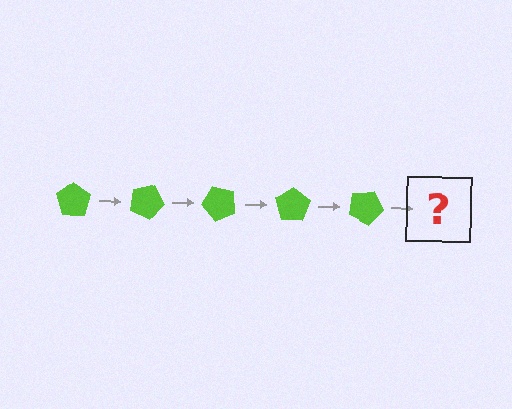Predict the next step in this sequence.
The next step is a lime pentagon rotated 125 degrees.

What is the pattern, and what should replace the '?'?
The pattern is that the pentagon rotates 25 degrees each step. The '?' should be a lime pentagon rotated 125 degrees.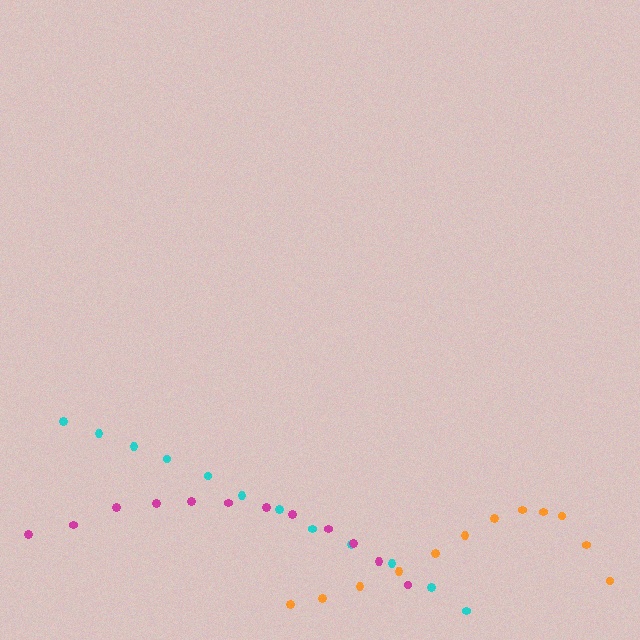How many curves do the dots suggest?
There are 3 distinct paths.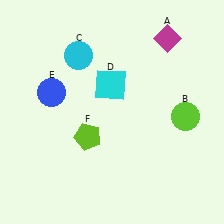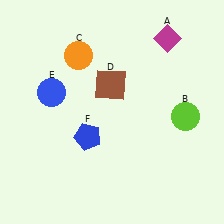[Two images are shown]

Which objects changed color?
C changed from cyan to orange. D changed from cyan to brown. F changed from lime to blue.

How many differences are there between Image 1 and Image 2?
There are 3 differences between the two images.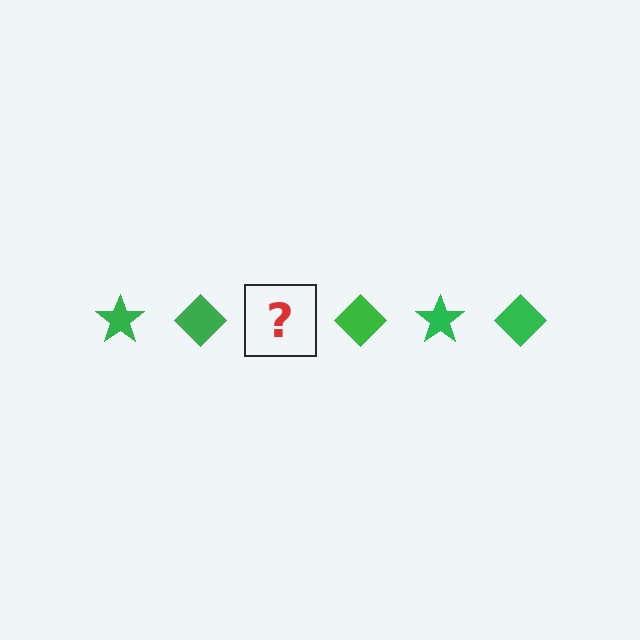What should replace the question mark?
The question mark should be replaced with a green star.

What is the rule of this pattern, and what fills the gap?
The rule is that the pattern cycles through star, diamond shapes in green. The gap should be filled with a green star.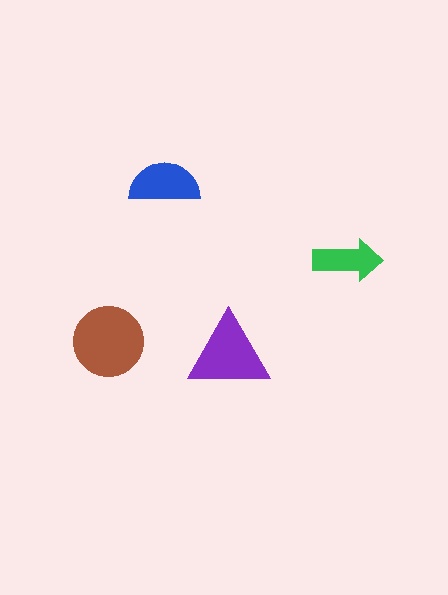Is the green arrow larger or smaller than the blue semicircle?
Smaller.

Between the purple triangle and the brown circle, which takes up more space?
The brown circle.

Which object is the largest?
The brown circle.